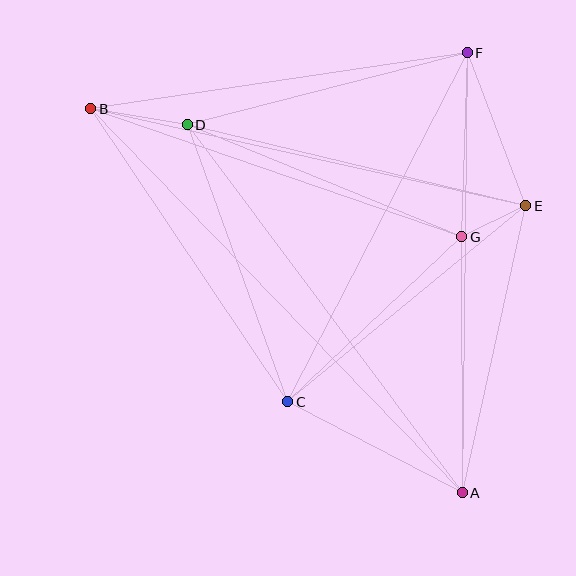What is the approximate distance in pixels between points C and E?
The distance between C and E is approximately 309 pixels.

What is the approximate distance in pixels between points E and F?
The distance between E and F is approximately 164 pixels.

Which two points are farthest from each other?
Points A and B are farthest from each other.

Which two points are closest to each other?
Points E and G are closest to each other.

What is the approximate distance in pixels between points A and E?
The distance between A and E is approximately 294 pixels.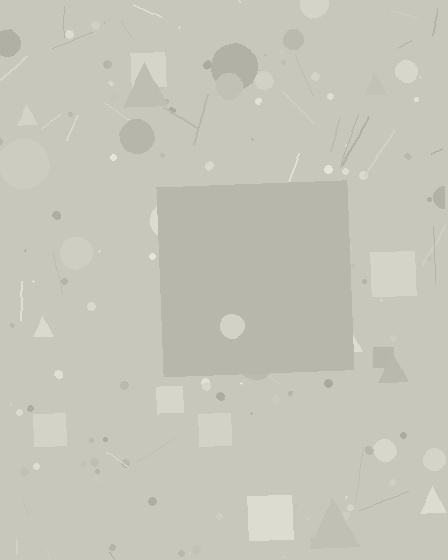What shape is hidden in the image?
A square is hidden in the image.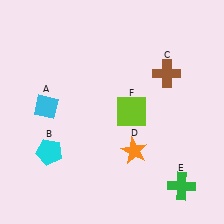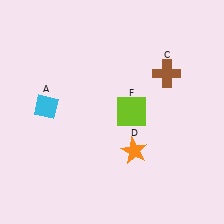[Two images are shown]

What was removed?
The cyan pentagon (B), the green cross (E) were removed in Image 2.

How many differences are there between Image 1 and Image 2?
There are 2 differences between the two images.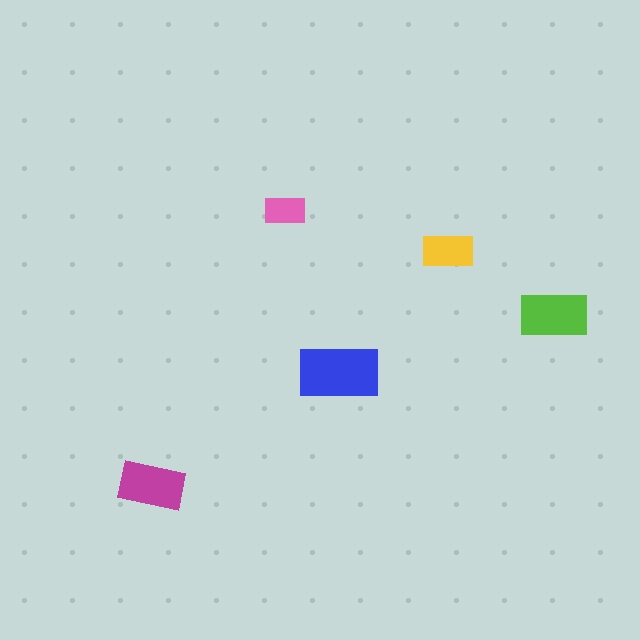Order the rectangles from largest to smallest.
the blue one, the lime one, the magenta one, the yellow one, the pink one.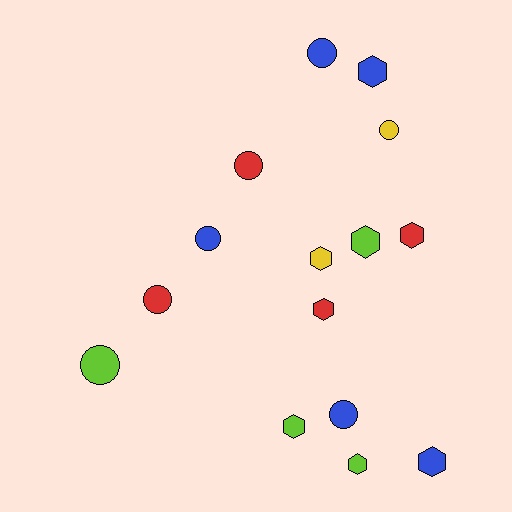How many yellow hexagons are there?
There is 1 yellow hexagon.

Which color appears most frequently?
Blue, with 5 objects.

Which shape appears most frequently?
Hexagon, with 8 objects.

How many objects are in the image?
There are 15 objects.